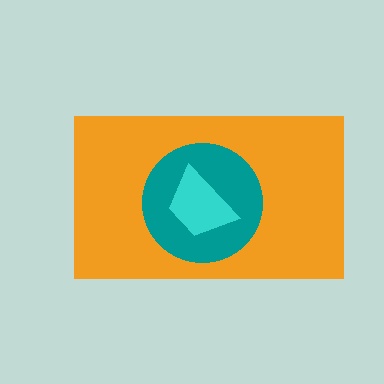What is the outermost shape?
The orange rectangle.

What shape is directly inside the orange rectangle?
The teal circle.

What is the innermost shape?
The cyan trapezoid.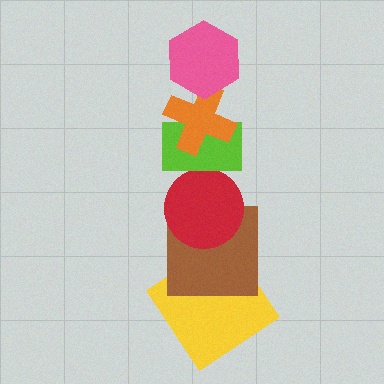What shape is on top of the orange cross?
The pink hexagon is on top of the orange cross.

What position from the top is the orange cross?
The orange cross is 2nd from the top.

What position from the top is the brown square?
The brown square is 5th from the top.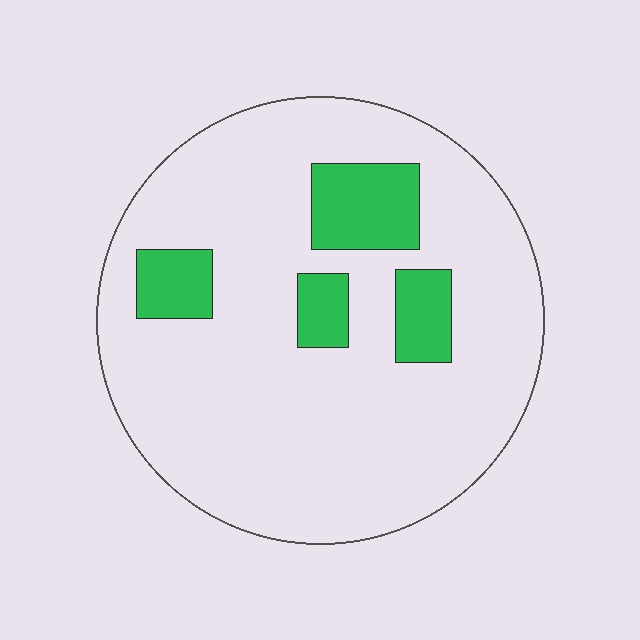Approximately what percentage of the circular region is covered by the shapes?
Approximately 15%.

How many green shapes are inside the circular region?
4.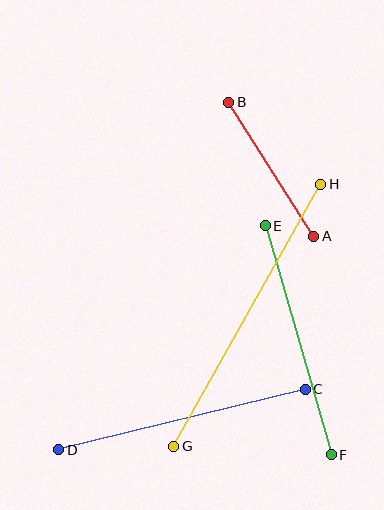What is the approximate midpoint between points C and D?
The midpoint is at approximately (182, 419) pixels.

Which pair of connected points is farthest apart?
Points G and H are farthest apart.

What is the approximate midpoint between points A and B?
The midpoint is at approximately (271, 169) pixels.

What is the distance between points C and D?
The distance is approximately 254 pixels.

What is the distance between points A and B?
The distance is approximately 159 pixels.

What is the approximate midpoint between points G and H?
The midpoint is at approximately (247, 315) pixels.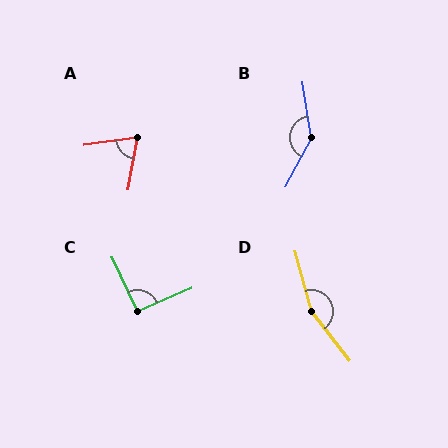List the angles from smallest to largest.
A (72°), C (91°), B (143°), D (157°).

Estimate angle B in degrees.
Approximately 143 degrees.